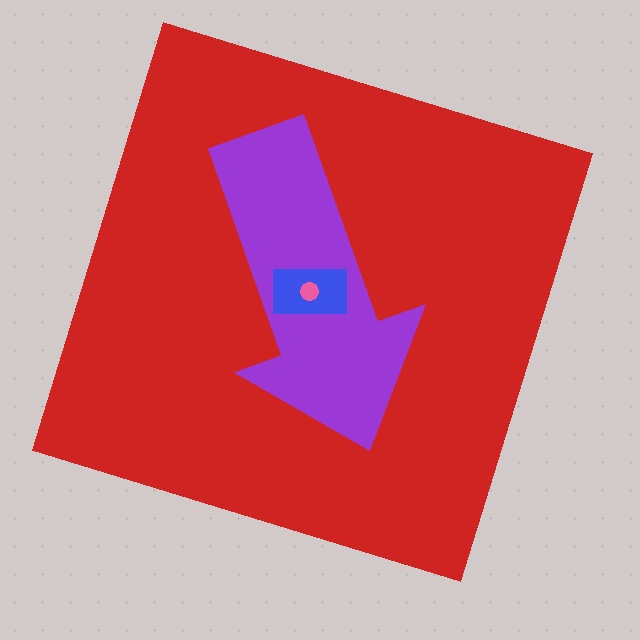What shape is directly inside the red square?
The purple arrow.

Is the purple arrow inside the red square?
Yes.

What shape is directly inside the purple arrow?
The blue rectangle.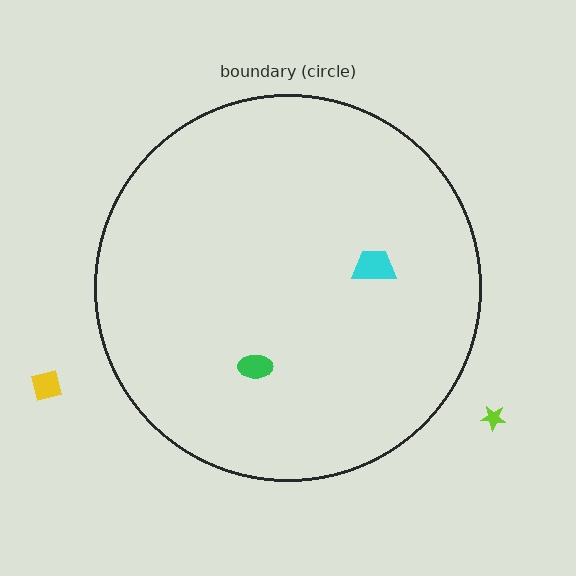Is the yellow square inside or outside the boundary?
Outside.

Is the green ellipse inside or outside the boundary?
Inside.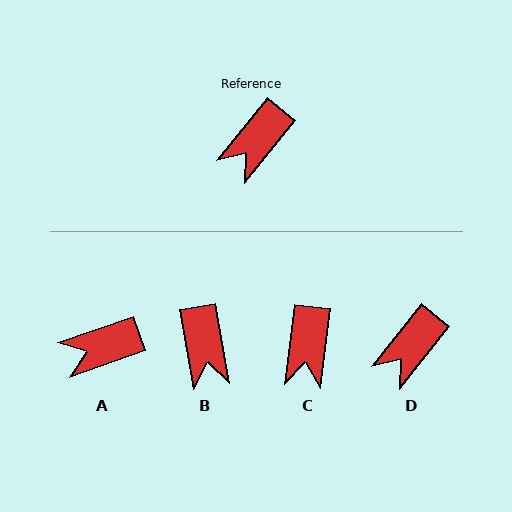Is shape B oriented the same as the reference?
No, it is off by about 48 degrees.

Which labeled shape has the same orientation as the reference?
D.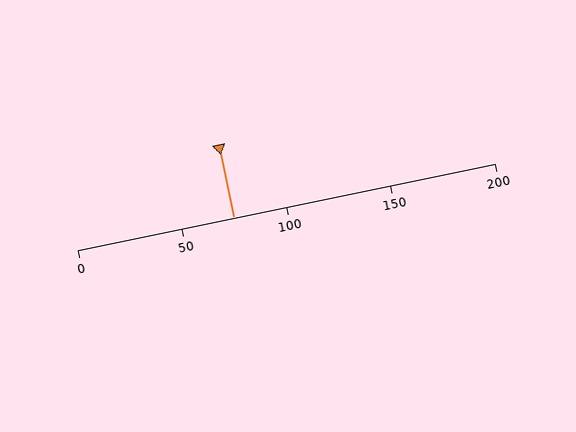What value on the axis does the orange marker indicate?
The marker indicates approximately 75.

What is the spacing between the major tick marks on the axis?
The major ticks are spaced 50 apart.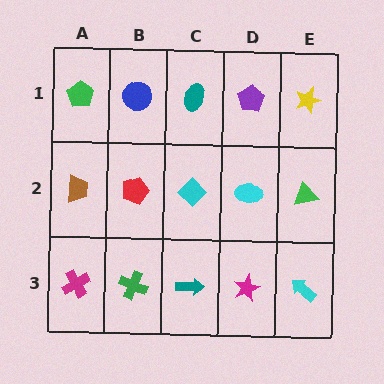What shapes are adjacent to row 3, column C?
A cyan diamond (row 2, column C), a green cross (row 3, column B), a magenta star (row 3, column D).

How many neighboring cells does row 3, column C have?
3.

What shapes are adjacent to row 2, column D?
A purple pentagon (row 1, column D), a magenta star (row 3, column D), a cyan diamond (row 2, column C), a green triangle (row 2, column E).